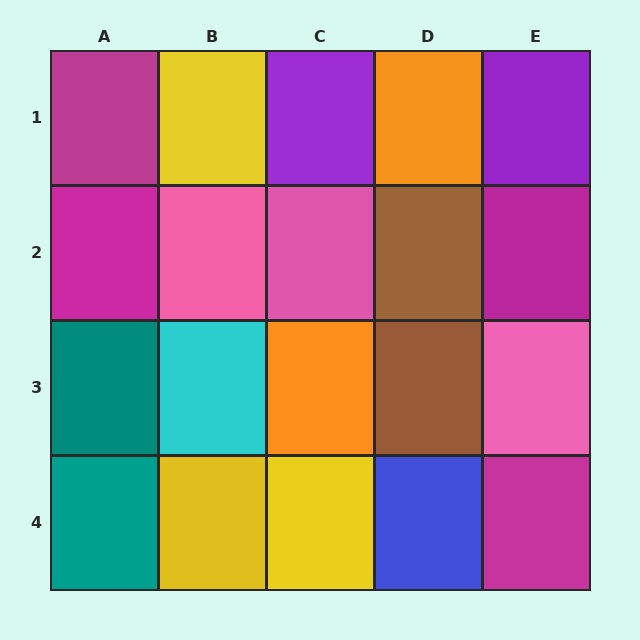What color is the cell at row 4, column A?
Teal.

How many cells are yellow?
3 cells are yellow.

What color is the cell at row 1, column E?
Purple.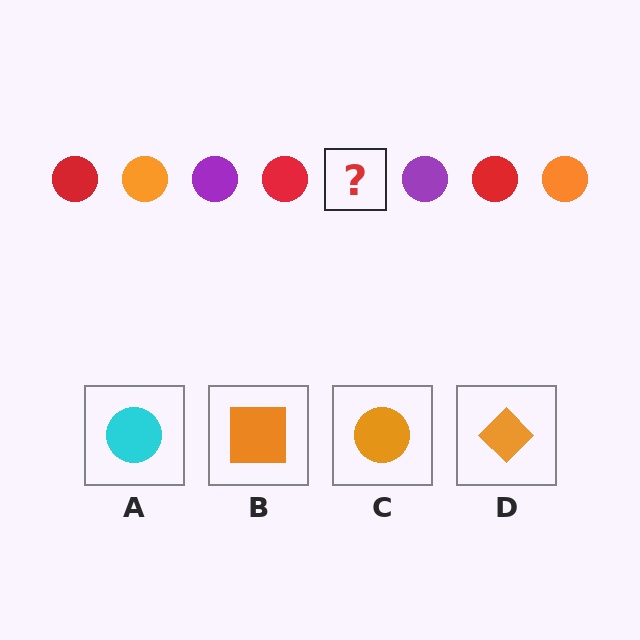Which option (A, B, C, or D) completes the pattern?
C.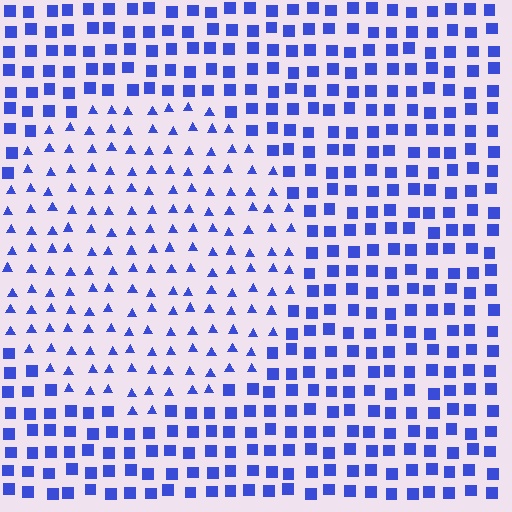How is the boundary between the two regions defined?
The boundary is defined by a change in element shape: triangles inside vs. squares outside. All elements share the same color and spacing.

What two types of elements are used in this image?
The image uses triangles inside the circle region and squares outside it.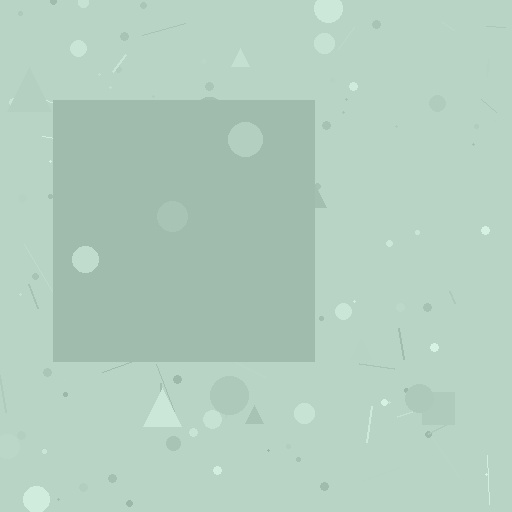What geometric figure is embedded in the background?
A square is embedded in the background.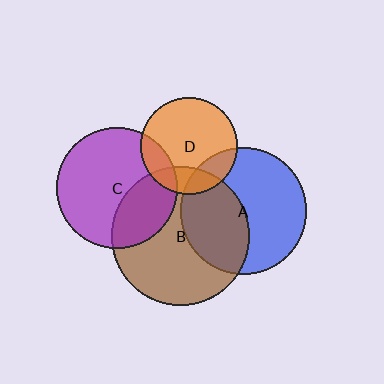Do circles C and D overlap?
Yes.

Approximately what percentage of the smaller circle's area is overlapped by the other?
Approximately 15%.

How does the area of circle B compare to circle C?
Approximately 1.3 times.